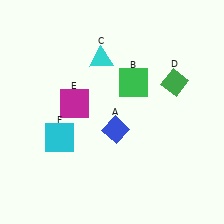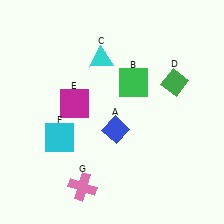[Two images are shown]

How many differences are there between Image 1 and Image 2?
There is 1 difference between the two images.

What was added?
A pink cross (G) was added in Image 2.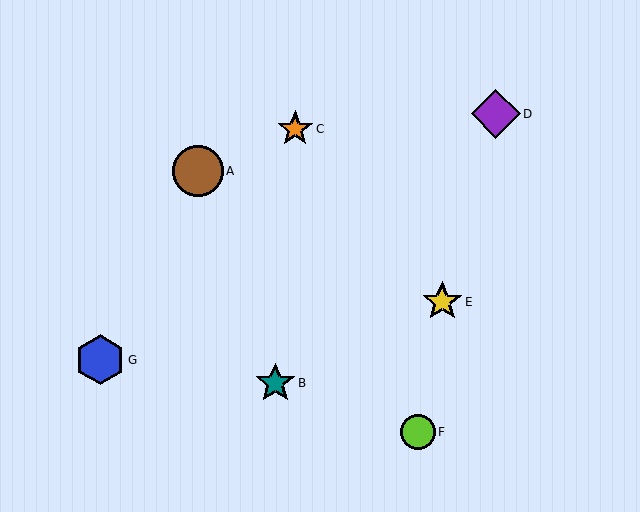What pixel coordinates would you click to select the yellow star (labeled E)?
Click at (442, 302) to select the yellow star E.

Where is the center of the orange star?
The center of the orange star is at (295, 129).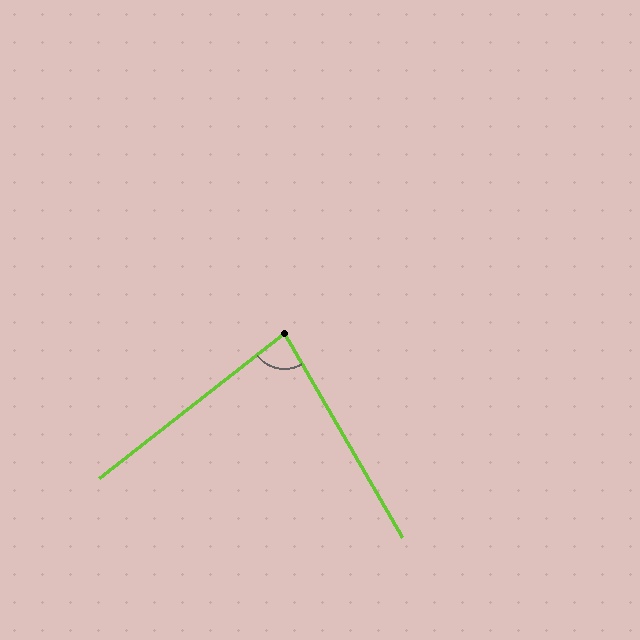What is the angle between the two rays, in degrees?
Approximately 82 degrees.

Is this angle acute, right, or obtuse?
It is acute.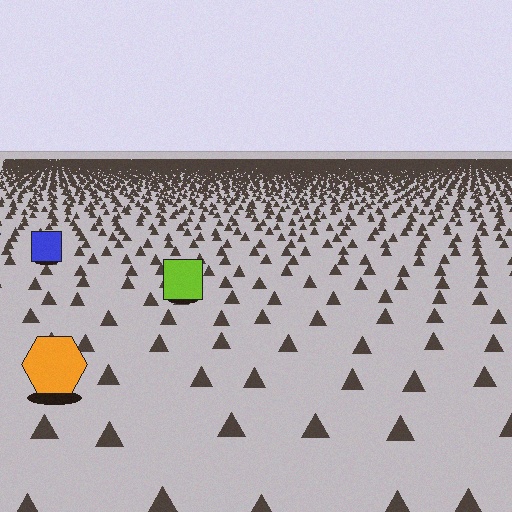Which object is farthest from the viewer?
The blue square is farthest from the viewer. It appears smaller and the ground texture around it is denser.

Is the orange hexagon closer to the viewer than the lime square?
Yes. The orange hexagon is closer — you can tell from the texture gradient: the ground texture is coarser near it.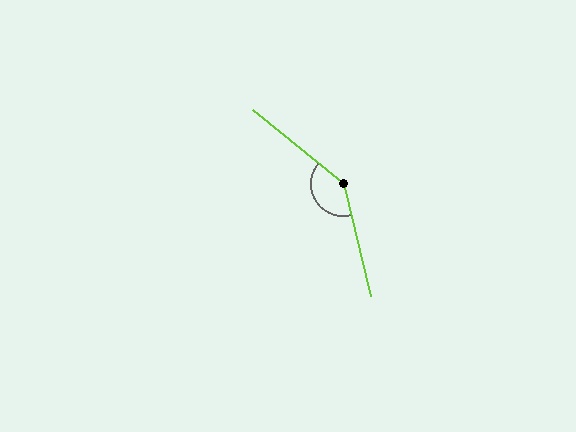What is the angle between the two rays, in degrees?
Approximately 143 degrees.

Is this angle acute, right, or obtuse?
It is obtuse.